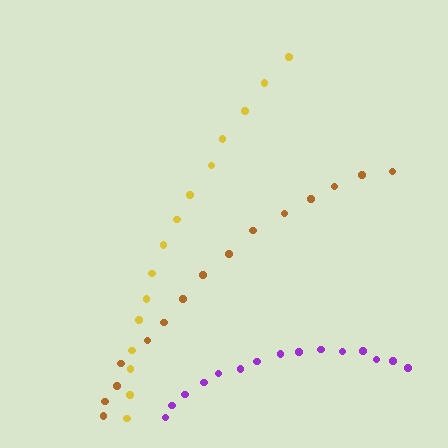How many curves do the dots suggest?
There are 3 distinct paths.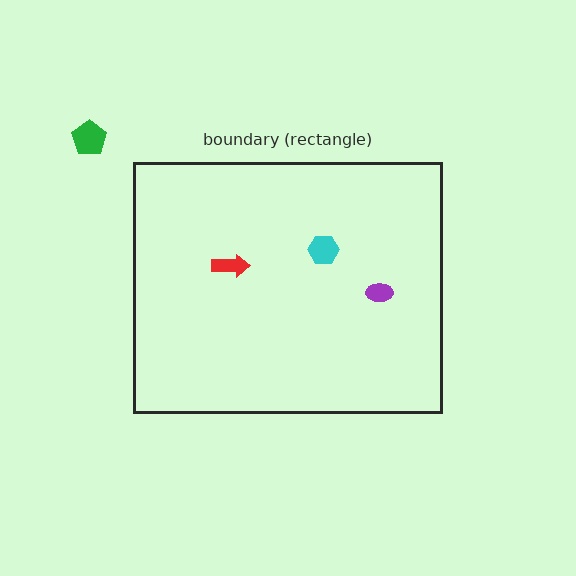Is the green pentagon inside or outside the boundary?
Outside.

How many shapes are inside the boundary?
3 inside, 1 outside.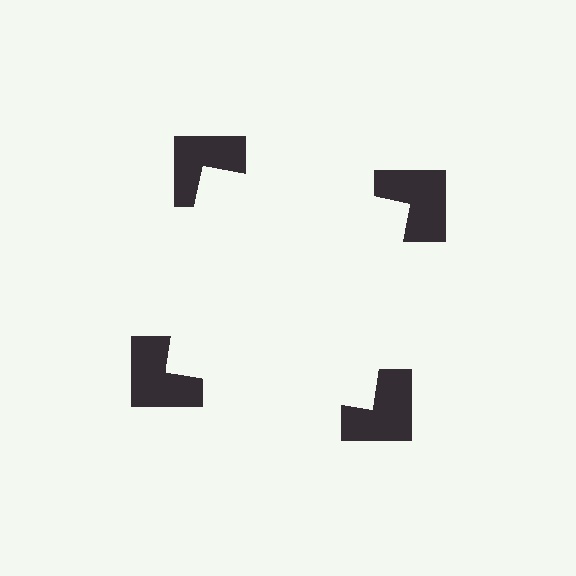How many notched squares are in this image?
There are 4 — one at each vertex of the illusory square.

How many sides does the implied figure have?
4 sides.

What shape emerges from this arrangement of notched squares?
An illusory square — its edges are inferred from the aligned wedge cuts in the notched squares, not physically drawn.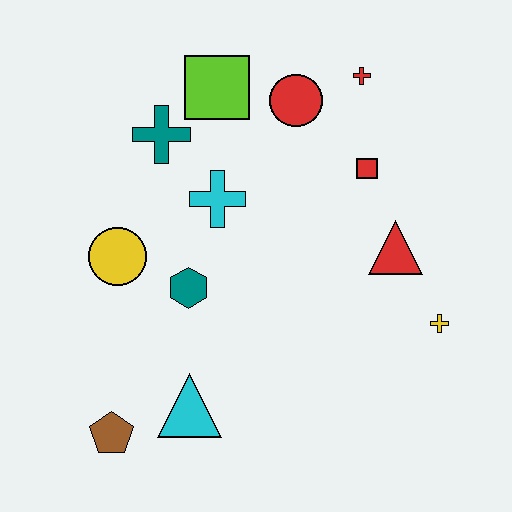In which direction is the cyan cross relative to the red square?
The cyan cross is to the left of the red square.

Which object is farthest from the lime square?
The brown pentagon is farthest from the lime square.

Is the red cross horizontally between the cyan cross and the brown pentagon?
No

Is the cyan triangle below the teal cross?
Yes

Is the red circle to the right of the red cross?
No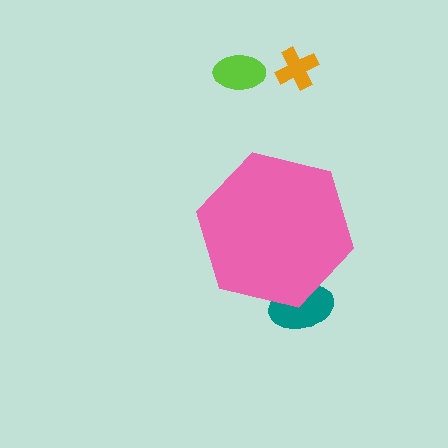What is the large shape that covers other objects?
A pink hexagon.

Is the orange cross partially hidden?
No, the orange cross is fully visible.